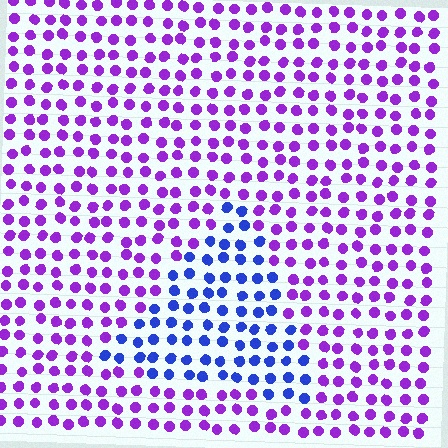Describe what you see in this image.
The image is filled with small purple elements in a uniform arrangement. A triangle-shaped region is visible where the elements are tinted to a slightly different hue, forming a subtle color boundary.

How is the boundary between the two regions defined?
The boundary is defined purely by a slight shift in hue (about 49 degrees). Spacing, size, and orientation are identical on both sides.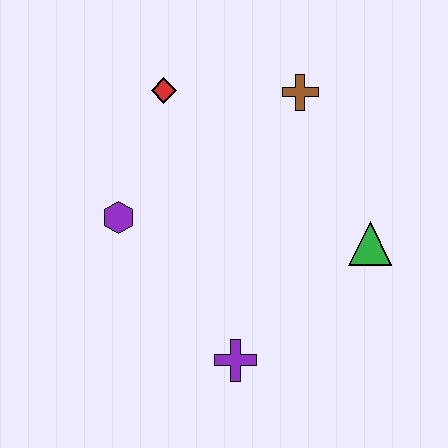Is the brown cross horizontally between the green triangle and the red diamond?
Yes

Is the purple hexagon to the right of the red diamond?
No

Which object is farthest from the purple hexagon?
The green triangle is farthest from the purple hexagon.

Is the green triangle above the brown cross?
No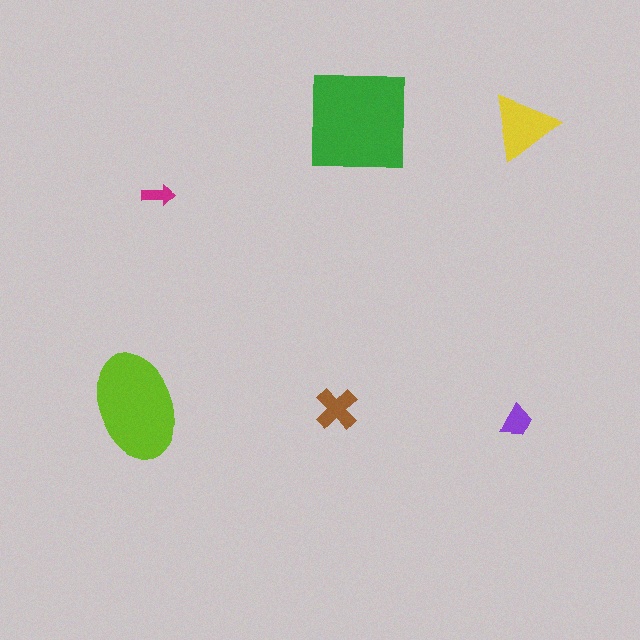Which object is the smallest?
The magenta arrow.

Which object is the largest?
The green square.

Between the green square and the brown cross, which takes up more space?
The green square.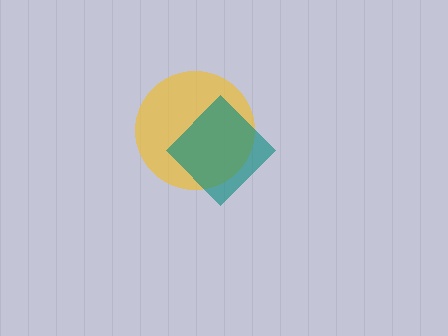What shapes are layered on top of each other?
The layered shapes are: a yellow circle, a teal diamond.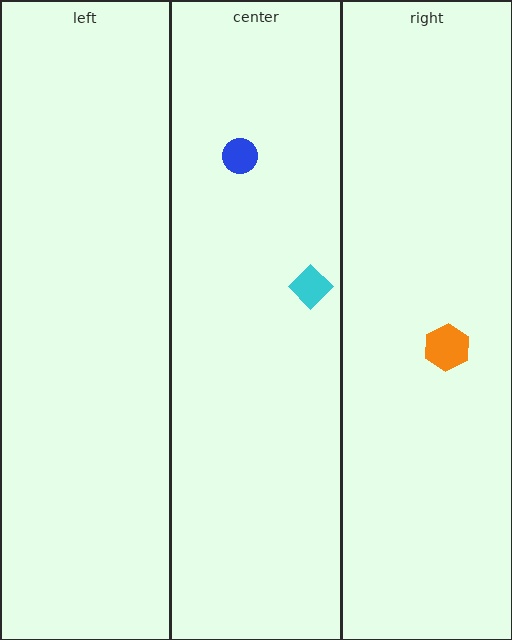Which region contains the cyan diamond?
The center region.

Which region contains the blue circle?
The center region.